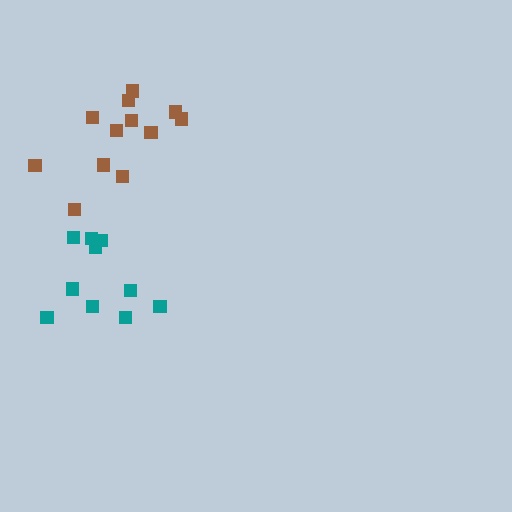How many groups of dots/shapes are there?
There are 2 groups.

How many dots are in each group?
Group 1: 12 dots, Group 2: 11 dots (23 total).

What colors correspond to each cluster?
The clusters are colored: brown, teal.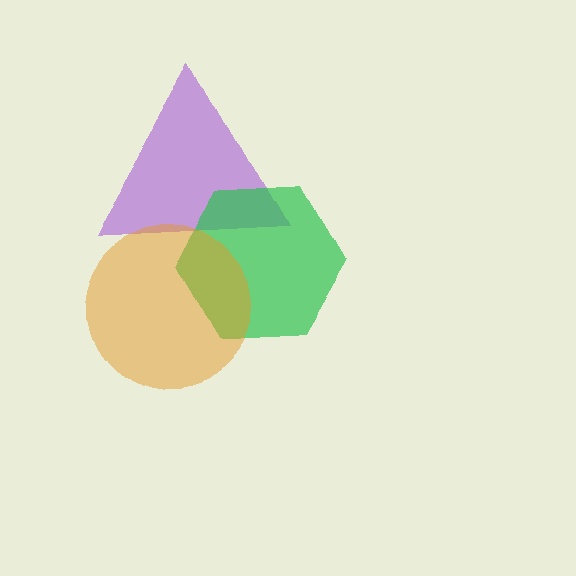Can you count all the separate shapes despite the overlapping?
Yes, there are 3 separate shapes.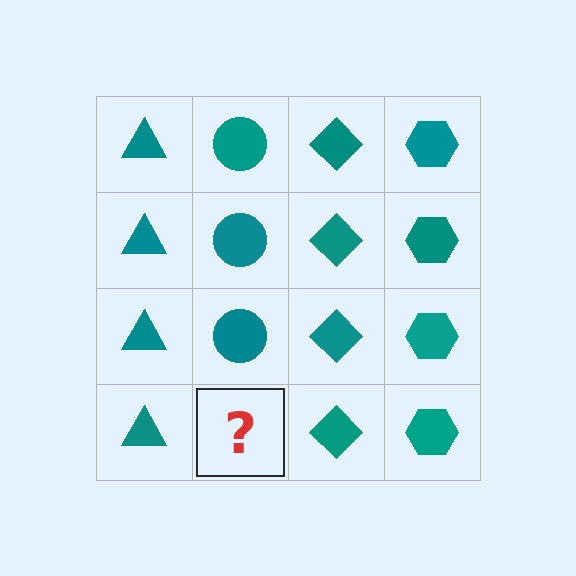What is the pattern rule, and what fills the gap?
The rule is that each column has a consistent shape. The gap should be filled with a teal circle.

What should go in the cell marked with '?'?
The missing cell should contain a teal circle.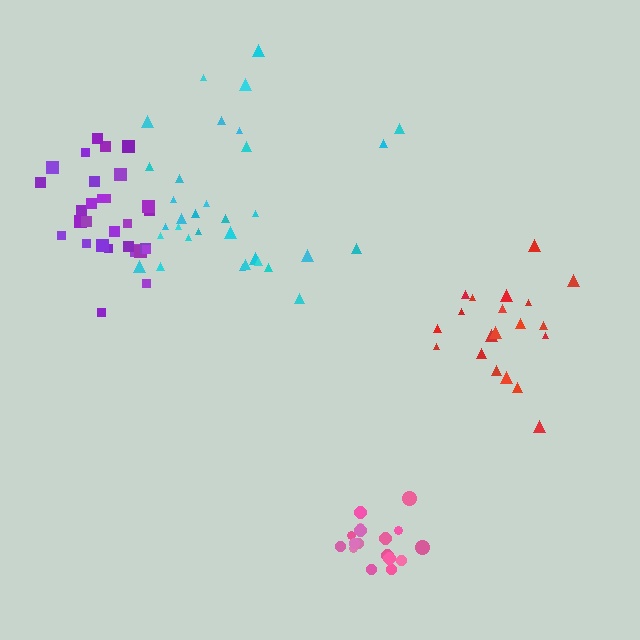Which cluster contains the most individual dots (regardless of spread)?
Cyan (33).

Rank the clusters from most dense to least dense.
pink, purple, red, cyan.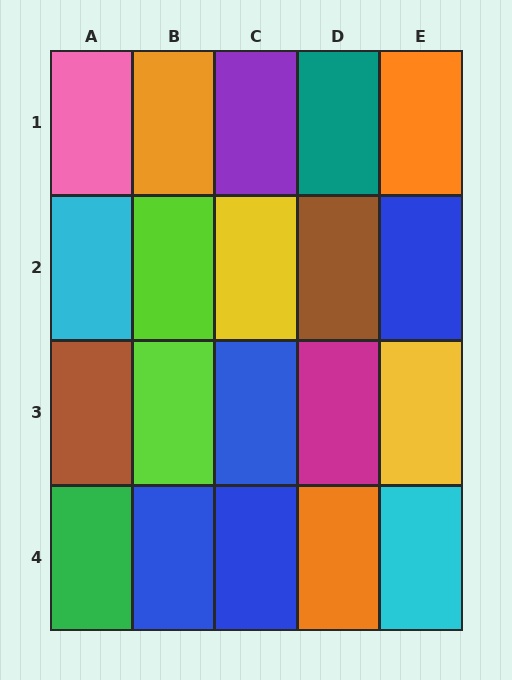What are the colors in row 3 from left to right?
Brown, lime, blue, magenta, yellow.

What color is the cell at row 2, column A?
Cyan.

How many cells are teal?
1 cell is teal.